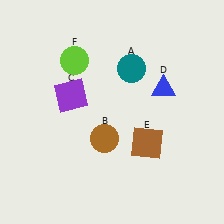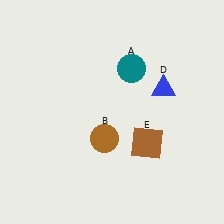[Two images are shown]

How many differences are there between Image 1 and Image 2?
There are 2 differences between the two images.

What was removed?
The purple square (C), the lime circle (F) were removed in Image 2.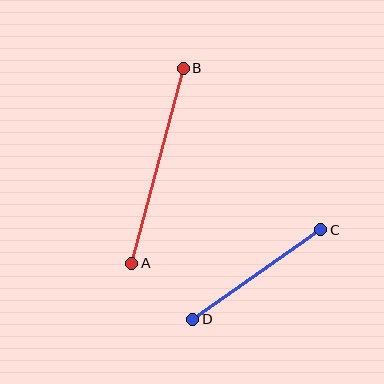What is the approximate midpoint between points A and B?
The midpoint is at approximately (157, 166) pixels.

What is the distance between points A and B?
The distance is approximately 202 pixels.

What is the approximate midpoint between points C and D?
The midpoint is at approximately (257, 274) pixels.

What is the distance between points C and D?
The distance is approximately 156 pixels.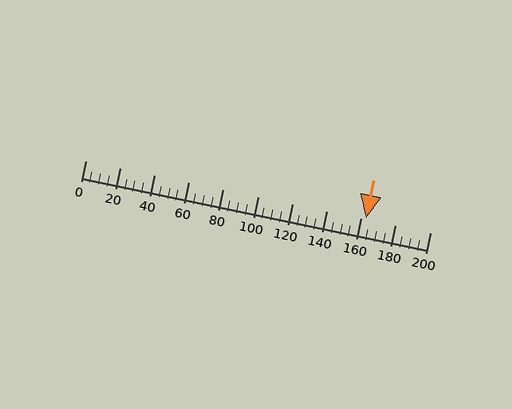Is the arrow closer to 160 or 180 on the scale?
The arrow is closer to 160.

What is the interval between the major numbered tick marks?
The major tick marks are spaced 20 units apart.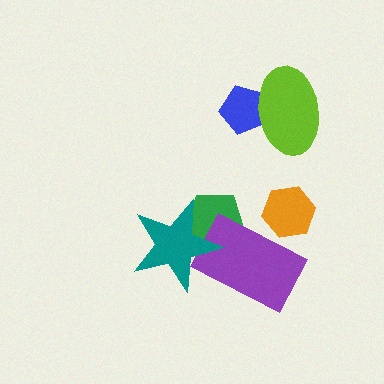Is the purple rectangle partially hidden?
Yes, it is partially covered by another shape.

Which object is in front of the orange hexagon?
The purple rectangle is in front of the orange hexagon.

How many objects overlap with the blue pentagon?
1 object overlaps with the blue pentagon.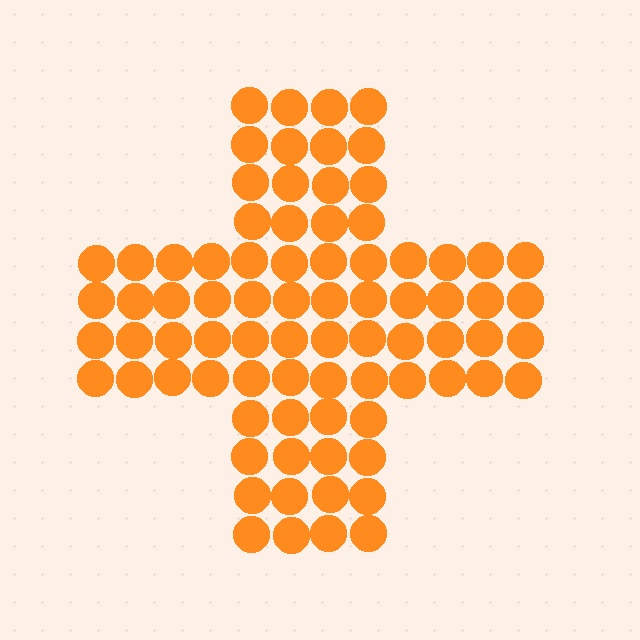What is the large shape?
The large shape is a cross.